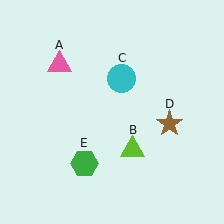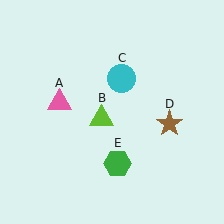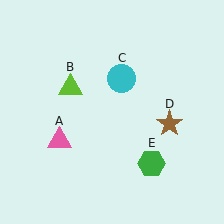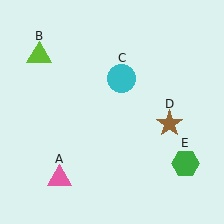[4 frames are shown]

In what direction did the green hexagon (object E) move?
The green hexagon (object E) moved right.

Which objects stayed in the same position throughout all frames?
Cyan circle (object C) and brown star (object D) remained stationary.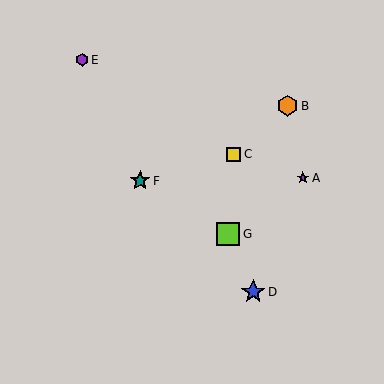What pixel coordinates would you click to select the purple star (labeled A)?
Click at (303, 178) to select the purple star A.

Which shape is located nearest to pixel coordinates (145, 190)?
The teal star (labeled F) at (140, 181) is nearest to that location.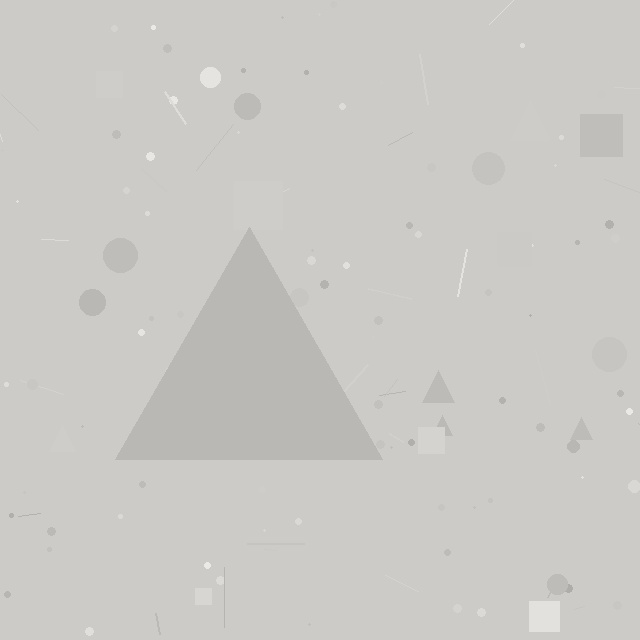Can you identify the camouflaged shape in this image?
The camouflaged shape is a triangle.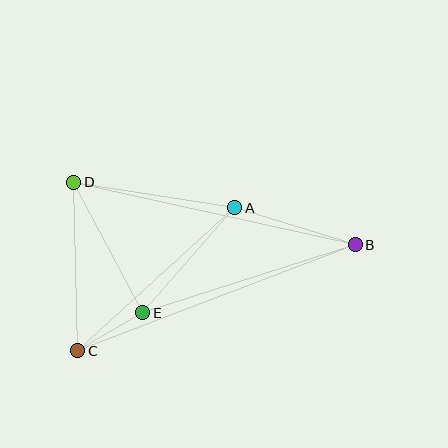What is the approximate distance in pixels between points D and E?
The distance between D and E is approximately 148 pixels.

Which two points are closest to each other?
Points C and E are closest to each other.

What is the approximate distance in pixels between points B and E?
The distance between B and E is approximately 223 pixels.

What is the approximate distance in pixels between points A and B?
The distance between A and B is approximately 126 pixels.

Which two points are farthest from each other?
Points B and C are farthest from each other.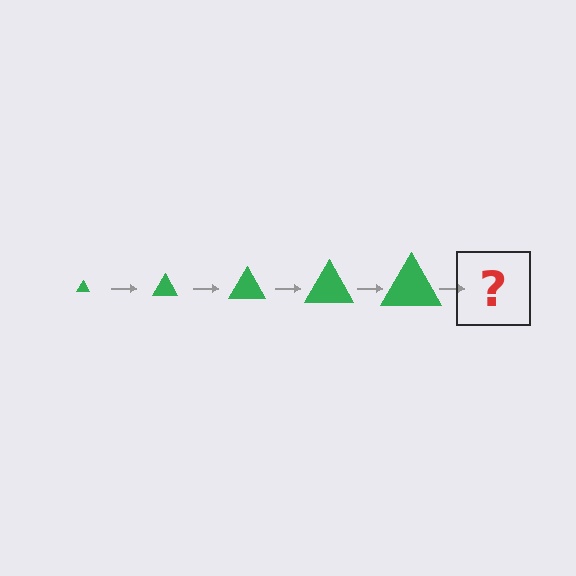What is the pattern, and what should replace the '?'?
The pattern is that the triangle gets progressively larger each step. The '?' should be a green triangle, larger than the previous one.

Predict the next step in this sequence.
The next step is a green triangle, larger than the previous one.